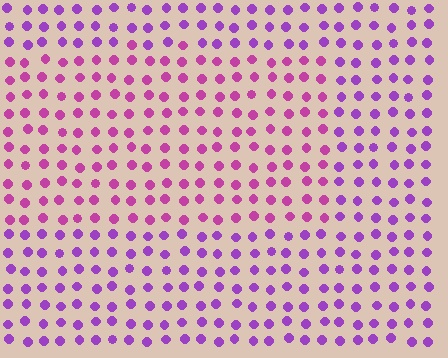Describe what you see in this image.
The image is filled with small purple elements in a uniform arrangement. A rectangle-shaped region is visible where the elements are tinted to a slightly different hue, forming a subtle color boundary.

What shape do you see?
I see a rectangle.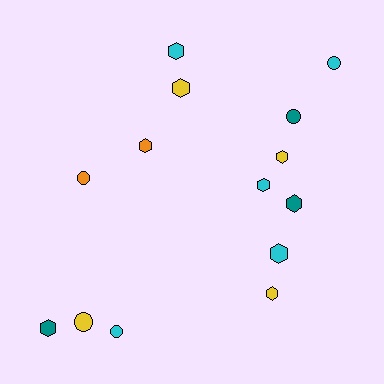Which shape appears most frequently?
Hexagon, with 9 objects.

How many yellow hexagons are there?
There are 3 yellow hexagons.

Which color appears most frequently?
Cyan, with 5 objects.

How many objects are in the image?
There are 14 objects.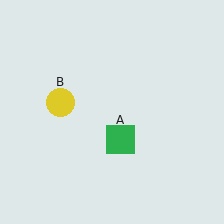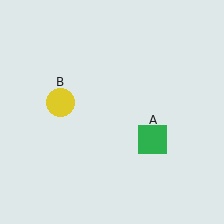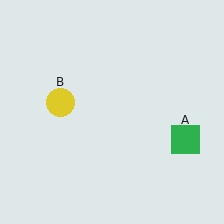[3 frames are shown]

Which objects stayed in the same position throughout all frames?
Yellow circle (object B) remained stationary.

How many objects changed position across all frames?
1 object changed position: green square (object A).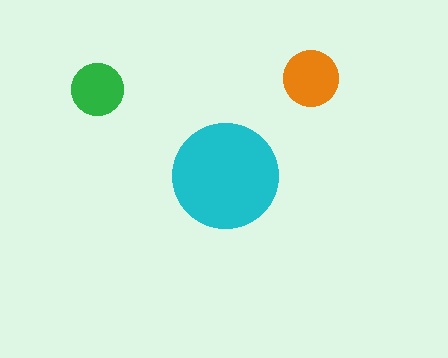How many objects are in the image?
There are 3 objects in the image.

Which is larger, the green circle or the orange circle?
The orange one.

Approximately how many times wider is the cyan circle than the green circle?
About 2 times wider.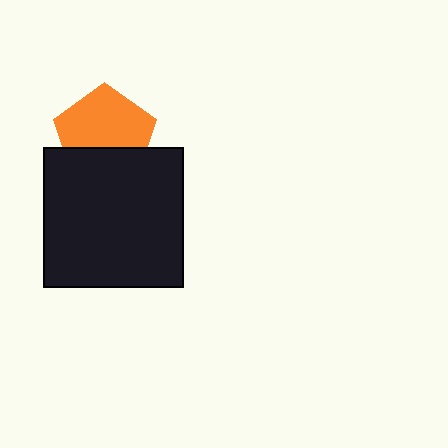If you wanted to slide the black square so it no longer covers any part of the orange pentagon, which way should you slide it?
Slide it down — that is the most direct way to separate the two shapes.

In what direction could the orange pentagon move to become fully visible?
The orange pentagon could move up. That would shift it out from behind the black square entirely.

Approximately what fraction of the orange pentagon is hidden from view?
Roughly 34% of the orange pentagon is hidden behind the black square.